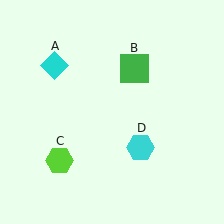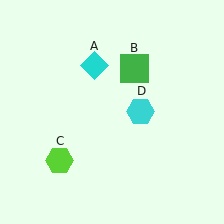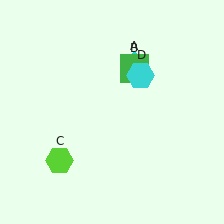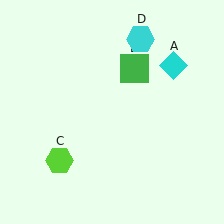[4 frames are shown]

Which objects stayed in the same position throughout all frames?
Green square (object B) and lime hexagon (object C) remained stationary.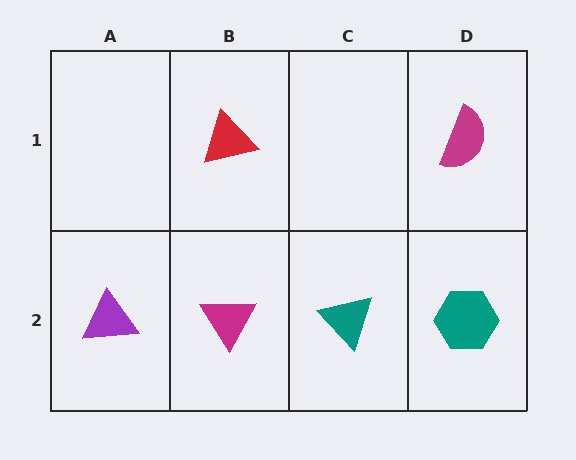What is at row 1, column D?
A magenta semicircle.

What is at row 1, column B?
A red triangle.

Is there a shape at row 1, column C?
No, that cell is empty.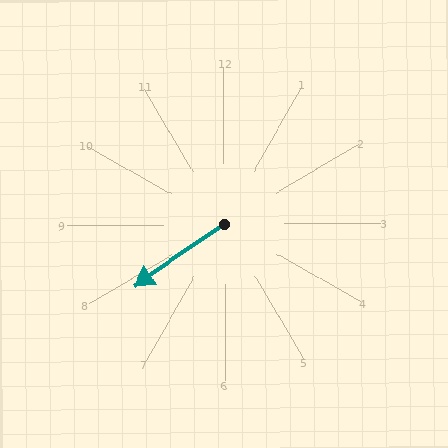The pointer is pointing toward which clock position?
Roughly 8 o'clock.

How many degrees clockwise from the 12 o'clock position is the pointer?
Approximately 236 degrees.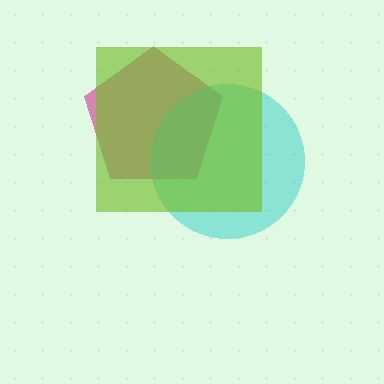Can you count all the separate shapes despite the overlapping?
Yes, there are 3 separate shapes.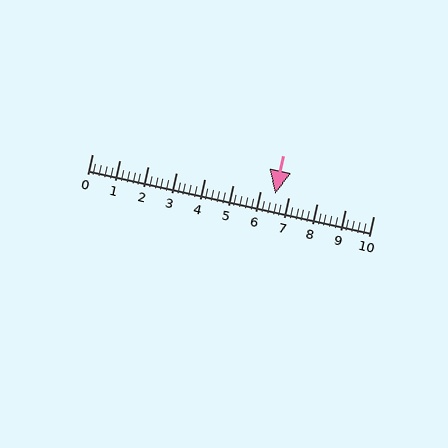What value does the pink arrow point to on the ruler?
The pink arrow points to approximately 6.5.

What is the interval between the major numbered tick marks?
The major tick marks are spaced 1 units apart.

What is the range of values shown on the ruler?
The ruler shows values from 0 to 10.